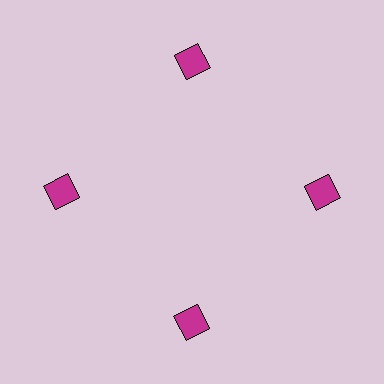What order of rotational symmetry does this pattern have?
This pattern has 4-fold rotational symmetry.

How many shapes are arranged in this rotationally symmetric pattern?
There are 4 shapes, arranged in 4 groups of 1.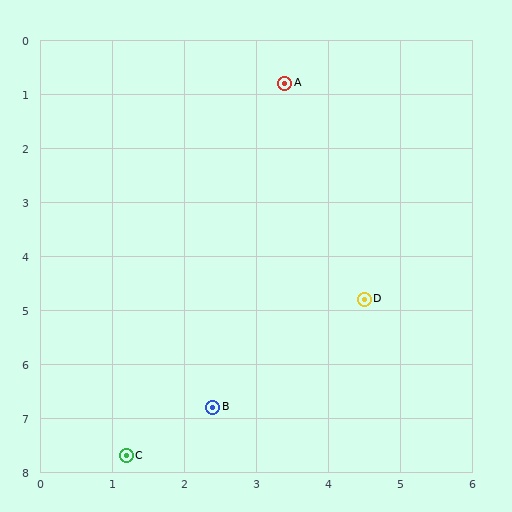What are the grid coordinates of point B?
Point B is at approximately (2.4, 6.8).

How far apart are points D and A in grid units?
Points D and A are about 4.1 grid units apart.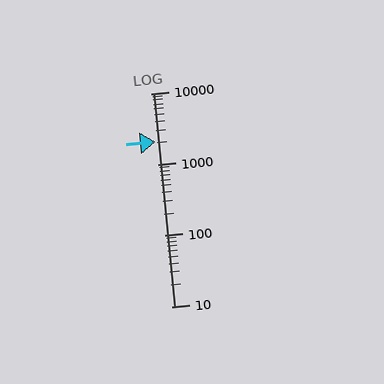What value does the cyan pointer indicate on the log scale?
The pointer indicates approximately 2100.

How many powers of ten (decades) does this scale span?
The scale spans 3 decades, from 10 to 10000.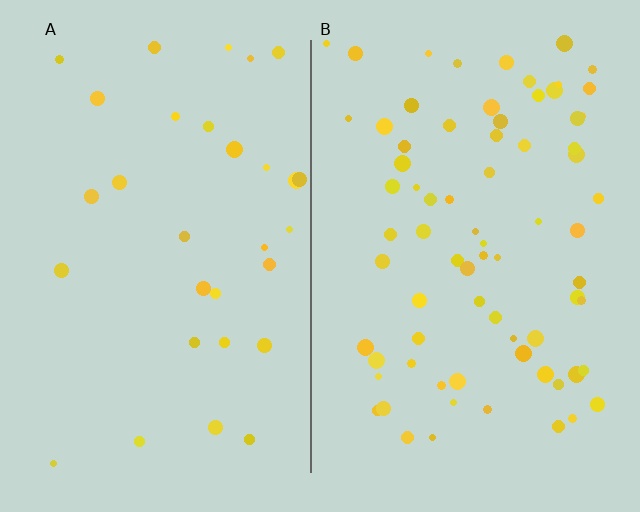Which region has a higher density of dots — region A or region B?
B (the right).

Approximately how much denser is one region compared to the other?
Approximately 2.4× — region B over region A.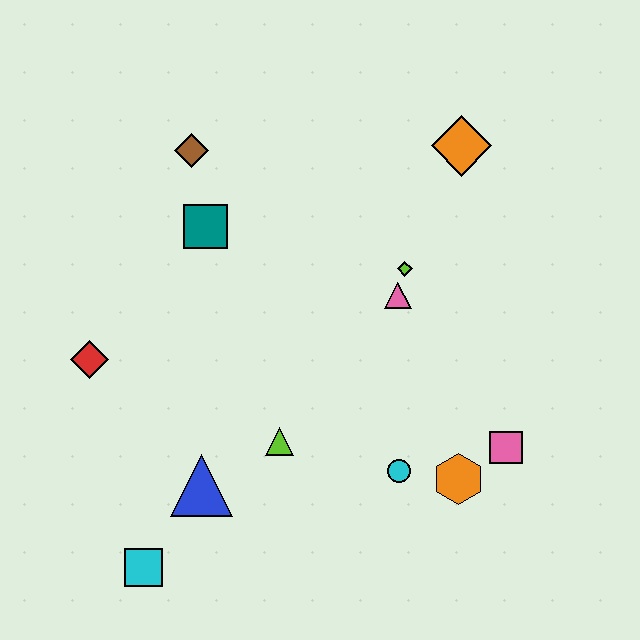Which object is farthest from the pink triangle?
The cyan square is farthest from the pink triangle.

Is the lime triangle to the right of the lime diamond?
No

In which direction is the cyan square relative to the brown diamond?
The cyan square is below the brown diamond.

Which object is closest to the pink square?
The orange hexagon is closest to the pink square.